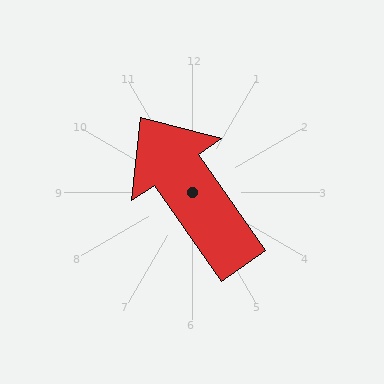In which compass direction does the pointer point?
Northwest.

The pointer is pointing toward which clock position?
Roughly 11 o'clock.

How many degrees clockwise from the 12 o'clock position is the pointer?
Approximately 325 degrees.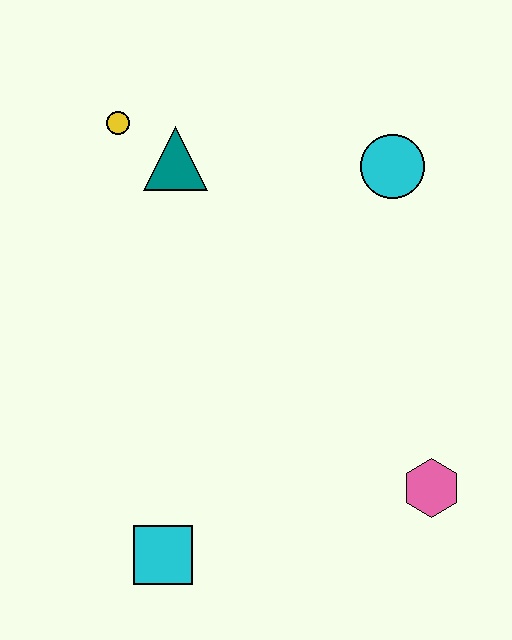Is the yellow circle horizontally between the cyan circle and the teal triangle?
No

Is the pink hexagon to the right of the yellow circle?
Yes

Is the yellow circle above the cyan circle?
Yes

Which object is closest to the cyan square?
The pink hexagon is closest to the cyan square.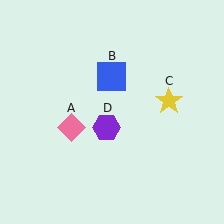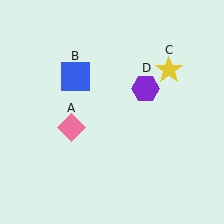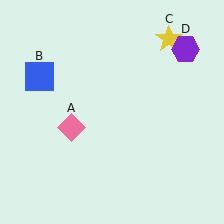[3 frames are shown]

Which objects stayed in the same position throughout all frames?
Pink diamond (object A) remained stationary.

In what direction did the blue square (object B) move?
The blue square (object B) moved left.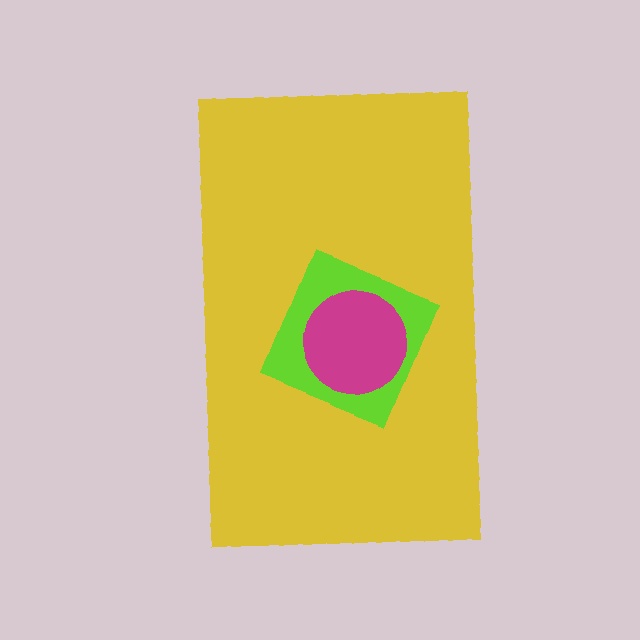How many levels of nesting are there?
3.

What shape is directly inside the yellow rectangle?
The lime square.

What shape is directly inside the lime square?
The magenta circle.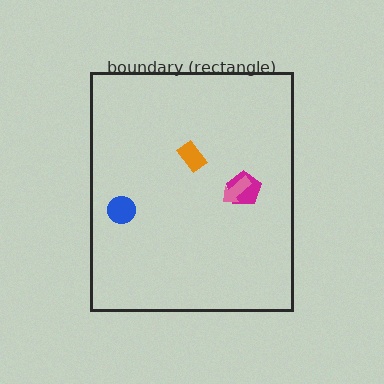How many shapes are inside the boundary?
4 inside, 0 outside.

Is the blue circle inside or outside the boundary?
Inside.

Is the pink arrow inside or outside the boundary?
Inside.